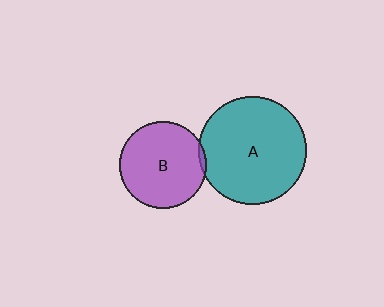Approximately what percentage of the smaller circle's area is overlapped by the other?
Approximately 5%.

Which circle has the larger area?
Circle A (teal).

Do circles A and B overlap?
Yes.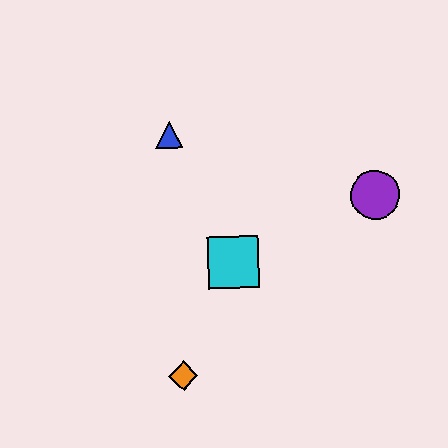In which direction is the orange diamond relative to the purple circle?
The orange diamond is to the left of the purple circle.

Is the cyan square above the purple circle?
No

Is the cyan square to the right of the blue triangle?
Yes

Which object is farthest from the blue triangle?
The orange diamond is farthest from the blue triangle.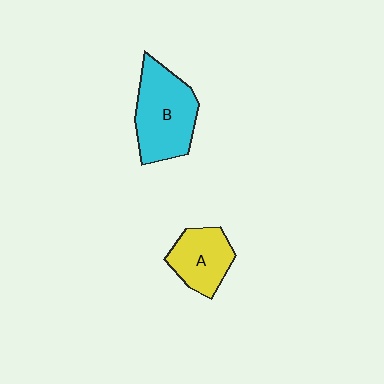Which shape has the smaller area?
Shape A (yellow).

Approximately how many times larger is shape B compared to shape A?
Approximately 1.5 times.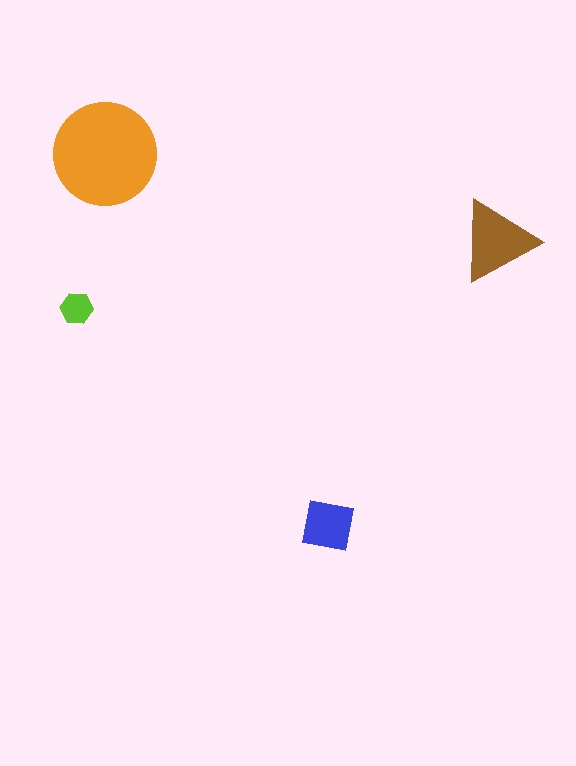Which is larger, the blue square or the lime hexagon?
The blue square.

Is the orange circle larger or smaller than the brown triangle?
Larger.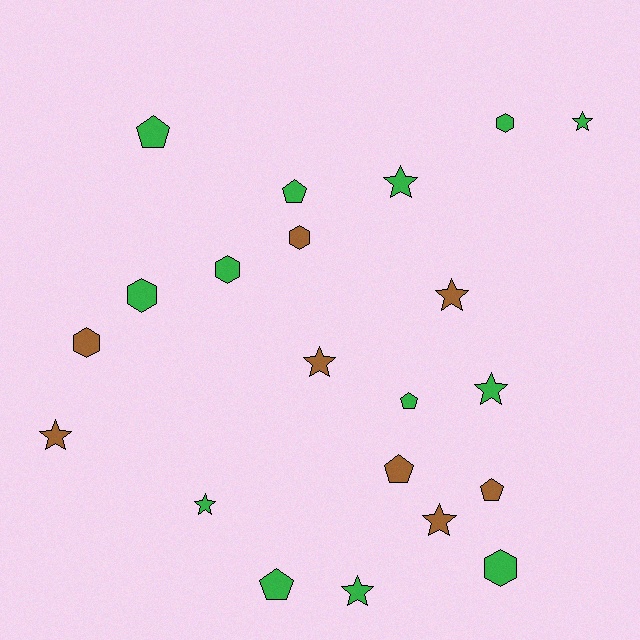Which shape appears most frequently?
Star, with 9 objects.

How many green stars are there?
There are 5 green stars.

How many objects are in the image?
There are 21 objects.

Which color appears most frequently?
Green, with 13 objects.